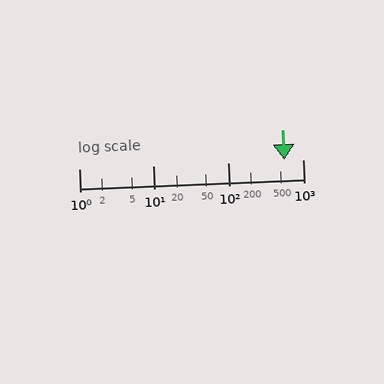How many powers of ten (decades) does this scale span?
The scale spans 3 decades, from 1 to 1000.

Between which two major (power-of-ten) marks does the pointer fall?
The pointer is between 100 and 1000.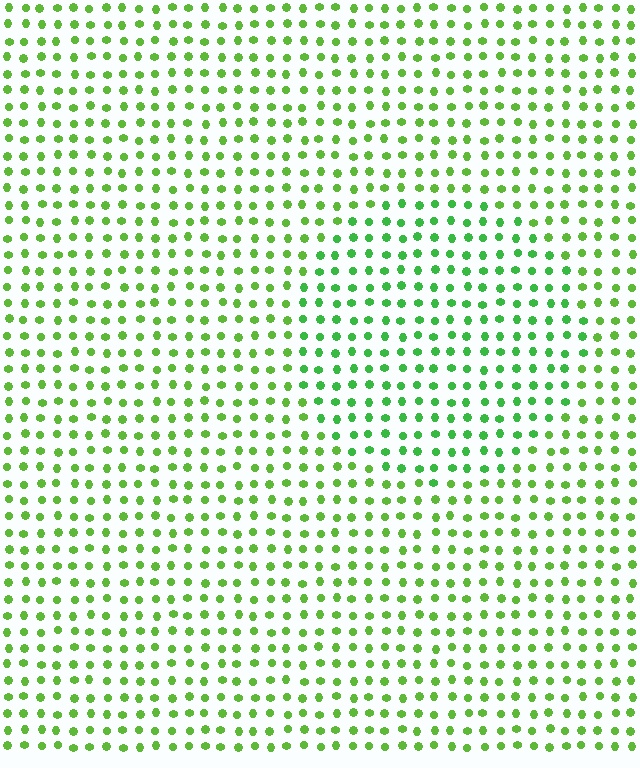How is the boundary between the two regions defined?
The boundary is defined purely by a slight shift in hue (about 22 degrees). Spacing, size, and orientation are identical on both sides.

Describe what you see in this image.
The image is filled with small lime elements in a uniform arrangement. A circle-shaped region is visible where the elements are tinted to a slightly different hue, forming a subtle color boundary.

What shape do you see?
I see a circle.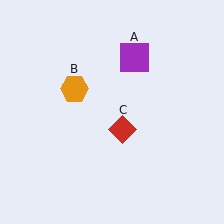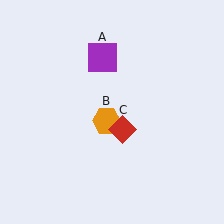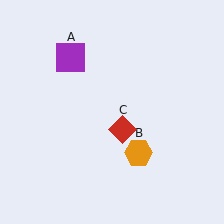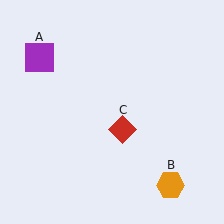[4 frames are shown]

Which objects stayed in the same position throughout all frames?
Red diamond (object C) remained stationary.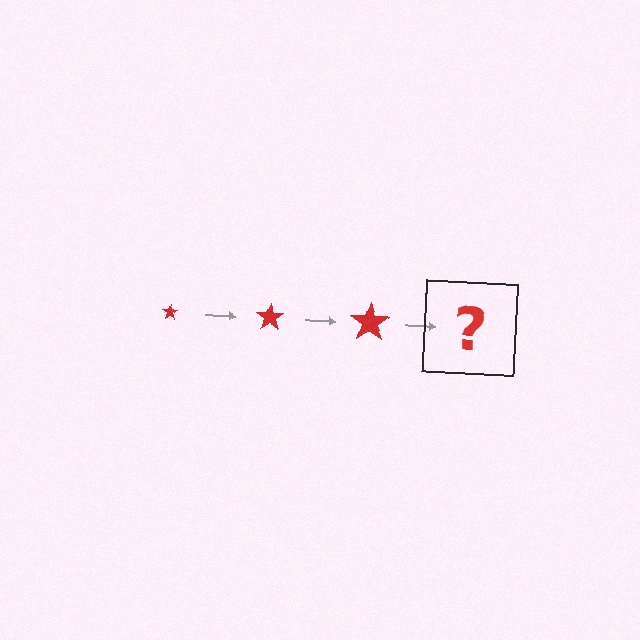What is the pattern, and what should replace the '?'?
The pattern is that the star gets progressively larger each step. The '?' should be a red star, larger than the previous one.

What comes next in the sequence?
The next element should be a red star, larger than the previous one.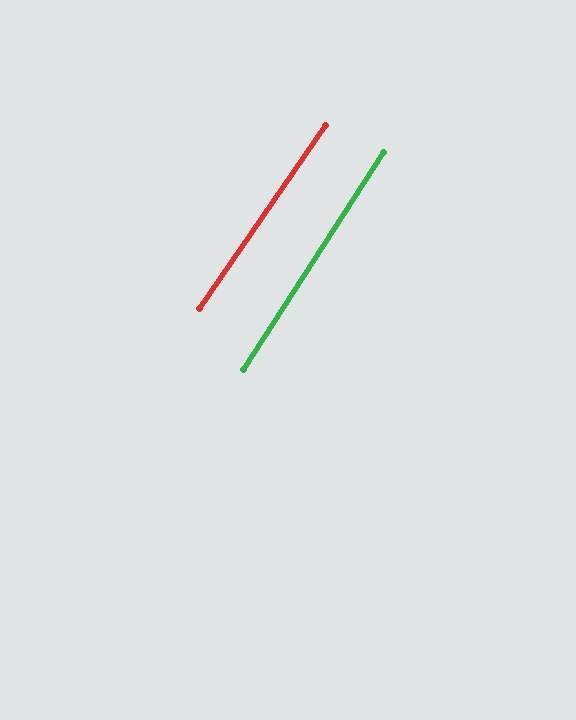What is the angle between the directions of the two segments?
Approximately 2 degrees.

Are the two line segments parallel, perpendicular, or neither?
Parallel — their directions differ by only 1.6°.